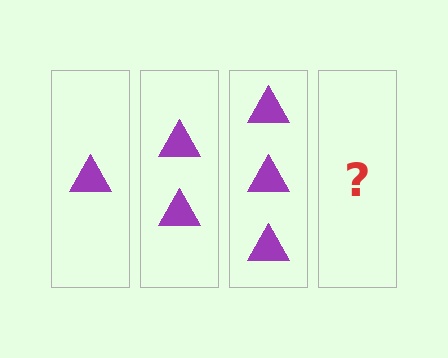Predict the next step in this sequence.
The next step is 4 triangles.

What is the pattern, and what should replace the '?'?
The pattern is that each step adds one more triangle. The '?' should be 4 triangles.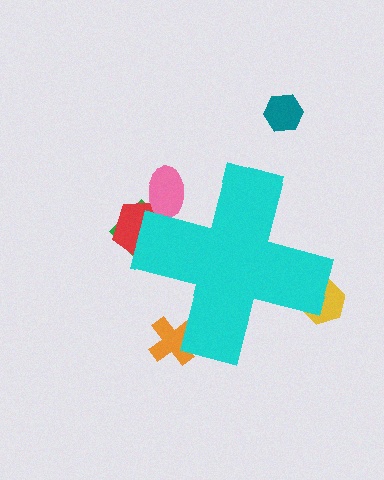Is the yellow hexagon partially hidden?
Yes, the yellow hexagon is partially hidden behind the cyan cross.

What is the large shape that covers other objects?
A cyan cross.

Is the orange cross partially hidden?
Yes, the orange cross is partially hidden behind the cyan cross.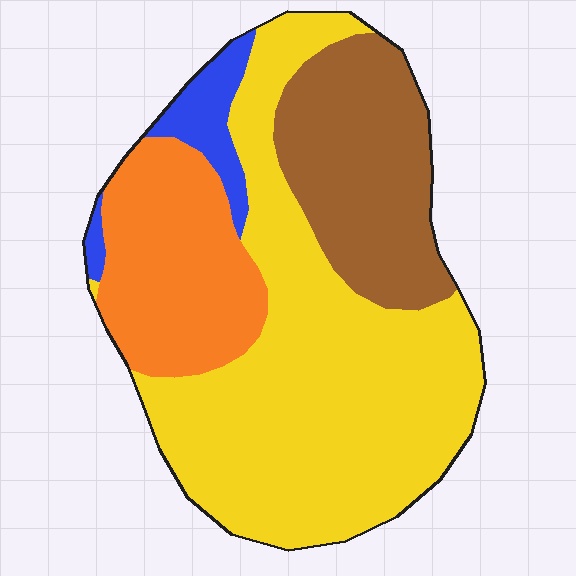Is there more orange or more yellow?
Yellow.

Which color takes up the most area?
Yellow, at roughly 50%.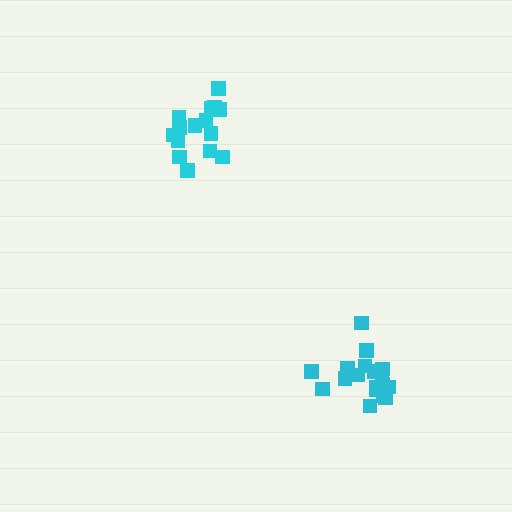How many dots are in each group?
Group 1: 15 dots, Group 2: 18 dots (33 total).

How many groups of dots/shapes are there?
There are 2 groups.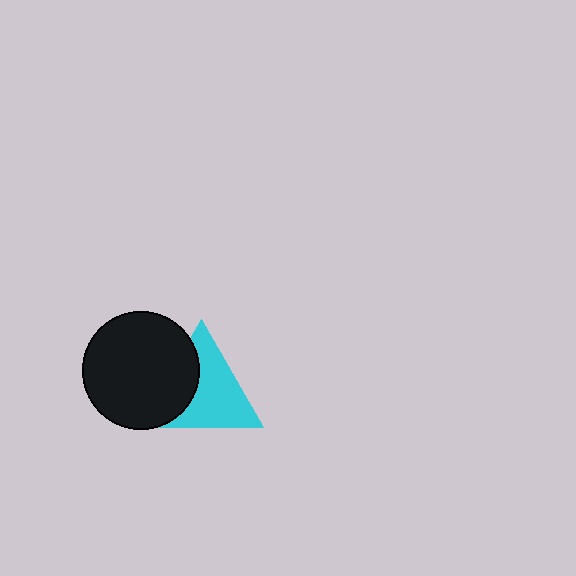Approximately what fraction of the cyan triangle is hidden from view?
Roughly 36% of the cyan triangle is hidden behind the black circle.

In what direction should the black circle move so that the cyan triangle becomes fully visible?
The black circle should move left. That is the shortest direction to clear the overlap and leave the cyan triangle fully visible.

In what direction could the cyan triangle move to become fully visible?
The cyan triangle could move right. That would shift it out from behind the black circle entirely.